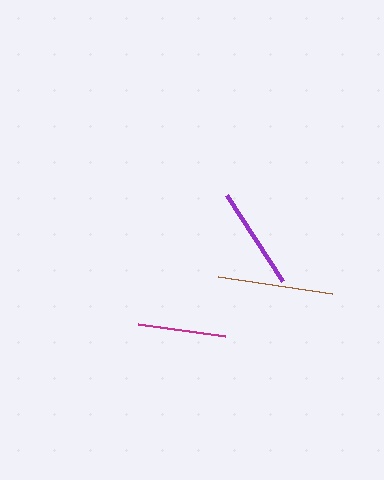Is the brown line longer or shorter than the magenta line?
The brown line is longer than the magenta line.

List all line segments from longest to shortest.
From longest to shortest: brown, purple, magenta.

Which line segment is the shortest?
The magenta line is the shortest at approximately 88 pixels.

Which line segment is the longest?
The brown line is the longest at approximately 116 pixels.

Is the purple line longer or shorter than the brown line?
The brown line is longer than the purple line.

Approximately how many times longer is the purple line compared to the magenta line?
The purple line is approximately 1.2 times the length of the magenta line.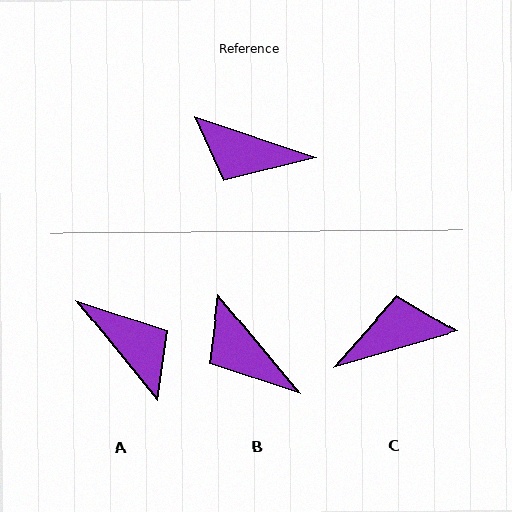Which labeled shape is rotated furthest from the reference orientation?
A, about 148 degrees away.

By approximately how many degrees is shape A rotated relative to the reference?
Approximately 148 degrees counter-clockwise.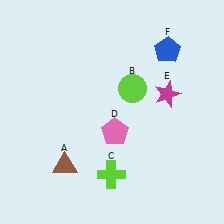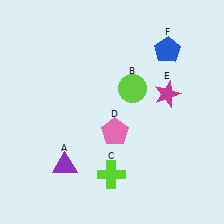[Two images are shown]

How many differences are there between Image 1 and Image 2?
There is 1 difference between the two images.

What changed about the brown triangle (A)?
In Image 1, A is brown. In Image 2, it changed to purple.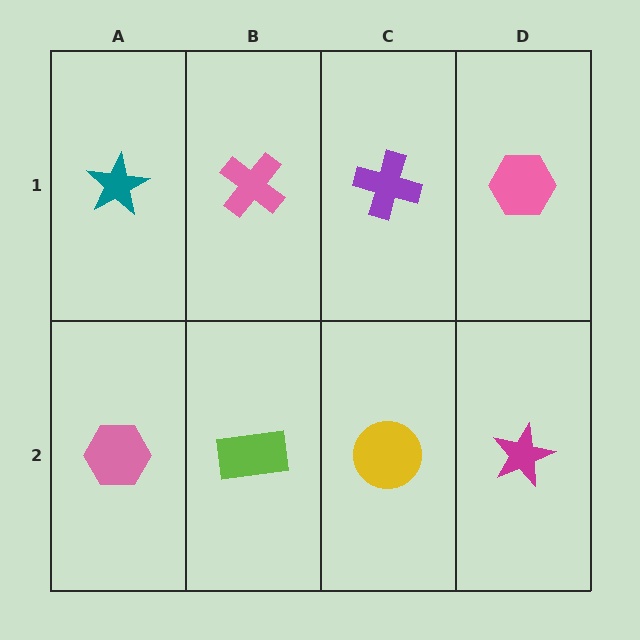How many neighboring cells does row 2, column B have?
3.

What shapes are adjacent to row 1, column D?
A magenta star (row 2, column D), a purple cross (row 1, column C).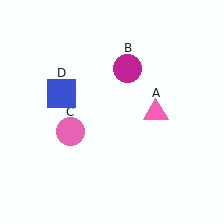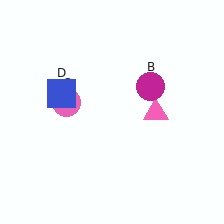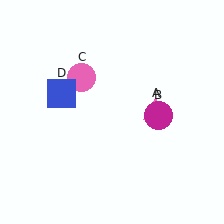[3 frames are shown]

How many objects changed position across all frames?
2 objects changed position: magenta circle (object B), pink circle (object C).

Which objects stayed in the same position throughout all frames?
Pink triangle (object A) and blue square (object D) remained stationary.